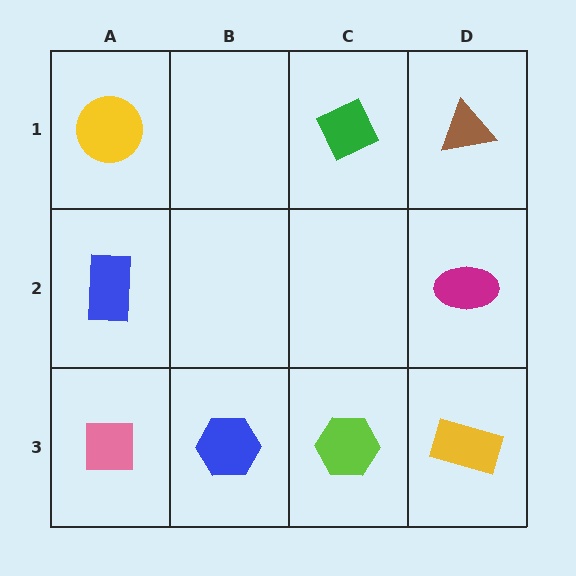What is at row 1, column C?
A green diamond.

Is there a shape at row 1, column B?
No, that cell is empty.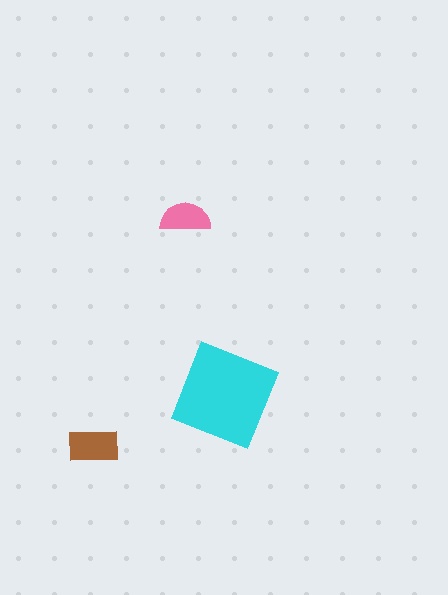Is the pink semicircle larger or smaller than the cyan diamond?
Smaller.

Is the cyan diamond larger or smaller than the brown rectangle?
Larger.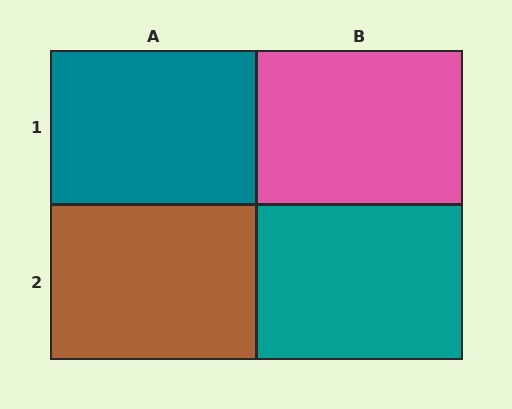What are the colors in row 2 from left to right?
Brown, teal.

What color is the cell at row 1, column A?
Teal.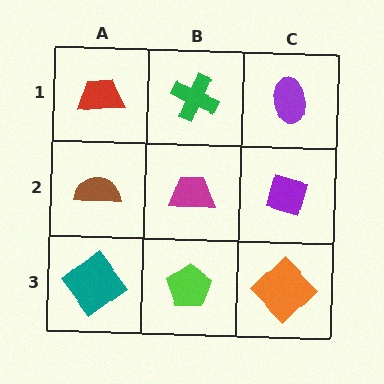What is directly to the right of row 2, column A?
A magenta trapezoid.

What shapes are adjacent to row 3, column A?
A brown semicircle (row 2, column A), a lime pentagon (row 3, column B).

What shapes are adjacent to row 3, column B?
A magenta trapezoid (row 2, column B), a teal diamond (row 3, column A), an orange diamond (row 3, column C).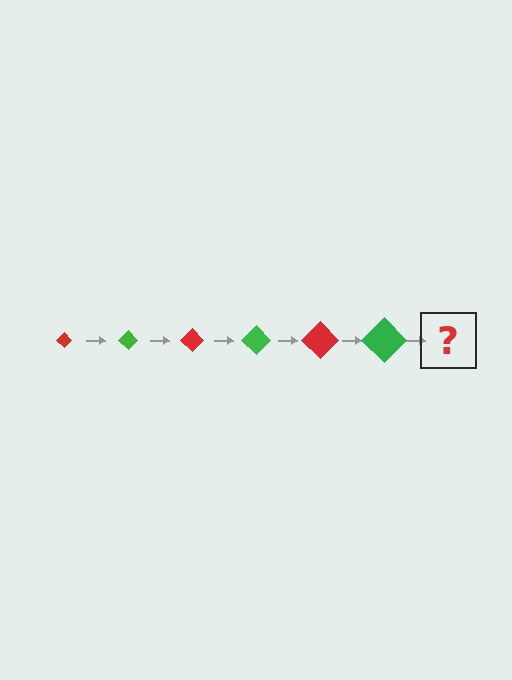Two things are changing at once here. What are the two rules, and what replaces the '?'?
The two rules are that the diamond grows larger each step and the color cycles through red and green. The '?' should be a red diamond, larger than the previous one.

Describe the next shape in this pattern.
It should be a red diamond, larger than the previous one.